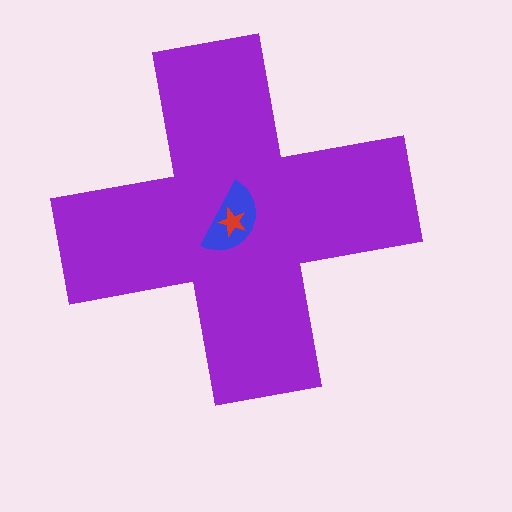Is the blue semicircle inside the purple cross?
Yes.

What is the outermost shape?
The purple cross.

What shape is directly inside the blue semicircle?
The red star.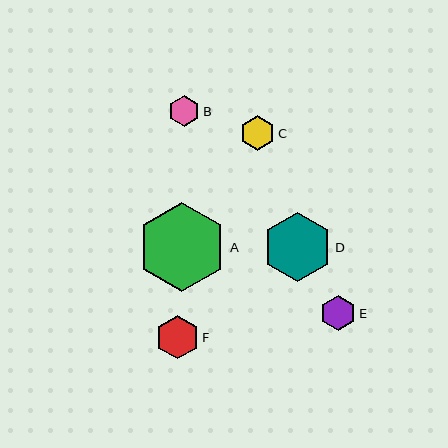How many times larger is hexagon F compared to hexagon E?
Hexagon F is approximately 1.2 times the size of hexagon E.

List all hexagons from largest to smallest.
From largest to smallest: A, D, F, E, C, B.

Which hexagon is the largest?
Hexagon A is the largest with a size of approximately 90 pixels.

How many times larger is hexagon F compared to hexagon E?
Hexagon F is approximately 1.2 times the size of hexagon E.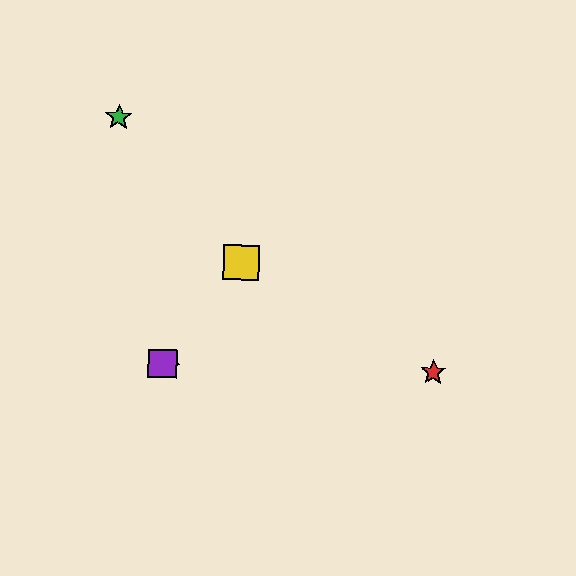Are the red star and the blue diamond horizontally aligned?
Yes, both are at y≈372.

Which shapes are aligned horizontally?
The red star, the blue diamond, the purple square are aligned horizontally.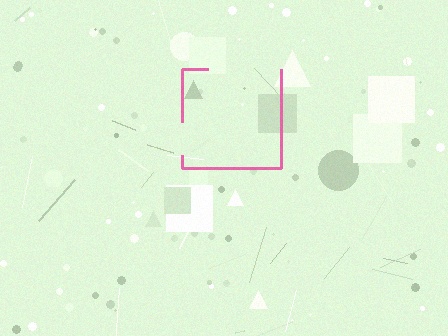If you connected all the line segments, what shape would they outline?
They would outline a square.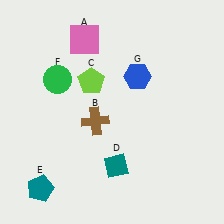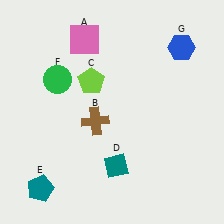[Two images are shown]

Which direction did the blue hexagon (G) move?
The blue hexagon (G) moved right.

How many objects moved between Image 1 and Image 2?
1 object moved between the two images.